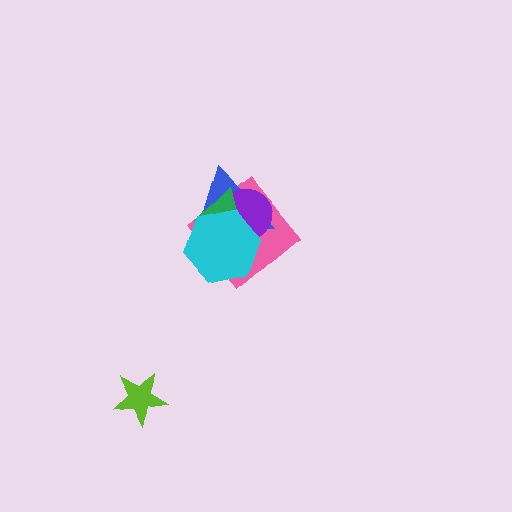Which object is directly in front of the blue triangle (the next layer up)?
The purple circle is directly in front of the blue triangle.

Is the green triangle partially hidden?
Yes, it is partially covered by another shape.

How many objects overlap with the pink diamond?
4 objects overlap with the pink diamond.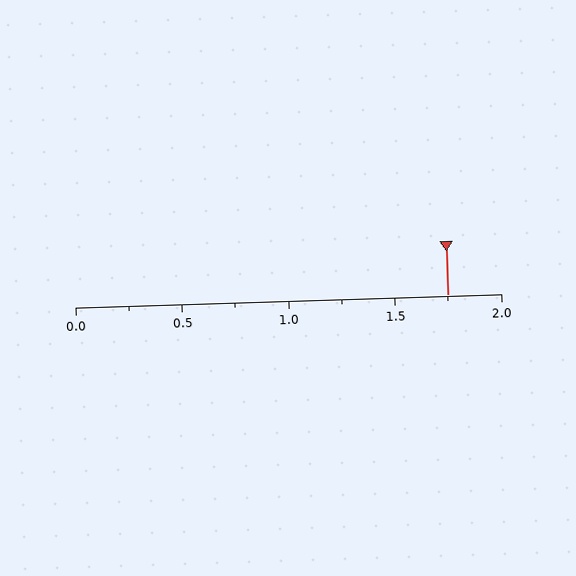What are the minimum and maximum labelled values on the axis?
The axis runs from 0.0 to 2.0.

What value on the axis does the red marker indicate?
The marker indicates approximately 1.75.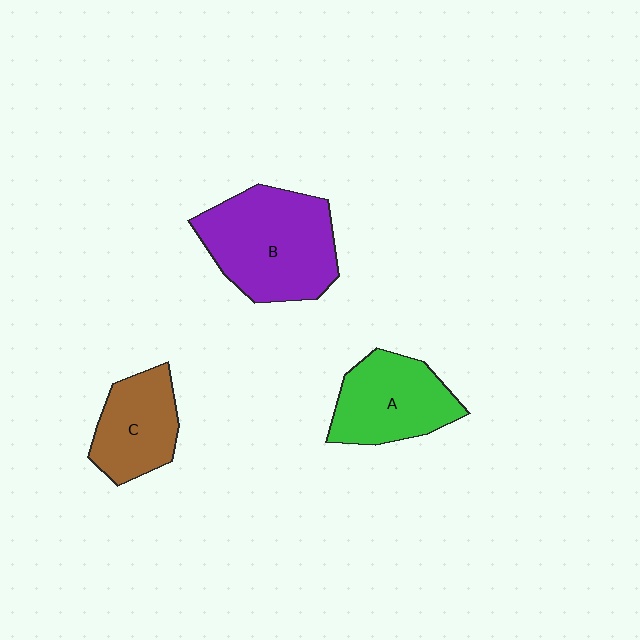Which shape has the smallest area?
Shape C (brown).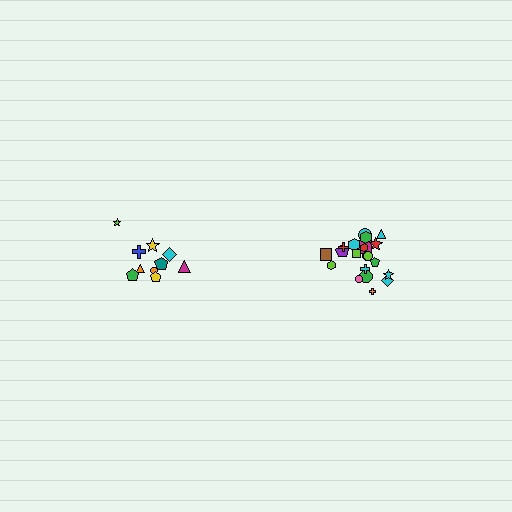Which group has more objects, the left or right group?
The right group.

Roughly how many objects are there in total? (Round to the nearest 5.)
Roughly 30 objects in total.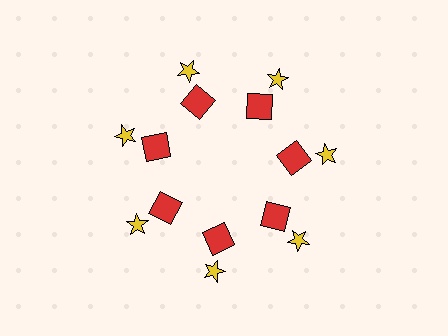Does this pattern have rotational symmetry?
Yes, this pattern has 7-fold rotational symmetry. It looks the same after rotating 51 degrees around the center.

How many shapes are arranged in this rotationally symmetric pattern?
There are 14 shapes, arranged in 7 groups of 2.